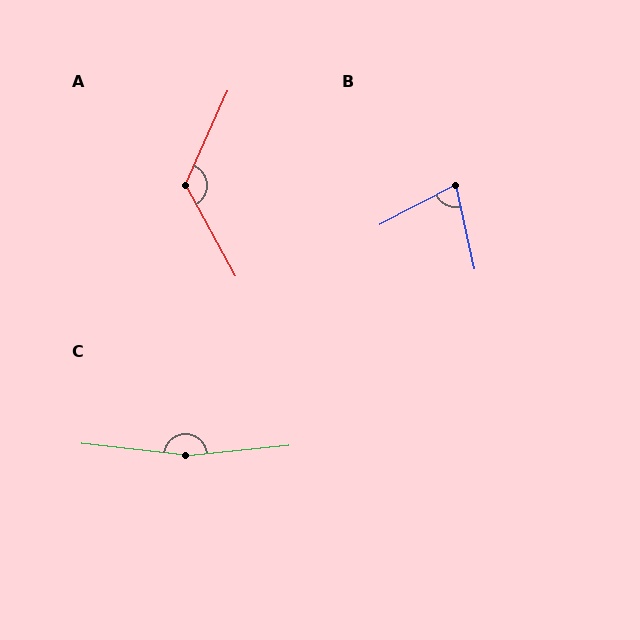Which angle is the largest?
C, at approximately 168 degrees.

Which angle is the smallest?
B, at approximately 75 degrees.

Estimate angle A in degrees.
Approximately 127 degrees.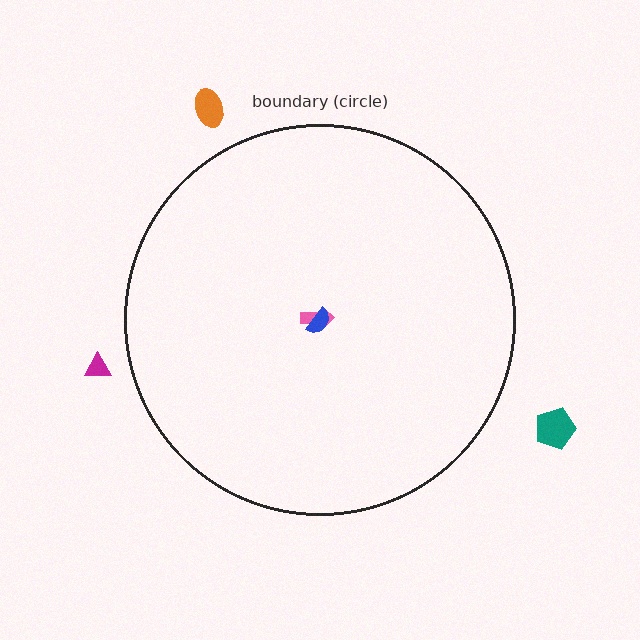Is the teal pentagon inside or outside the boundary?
Outside.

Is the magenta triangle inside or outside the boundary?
Outside.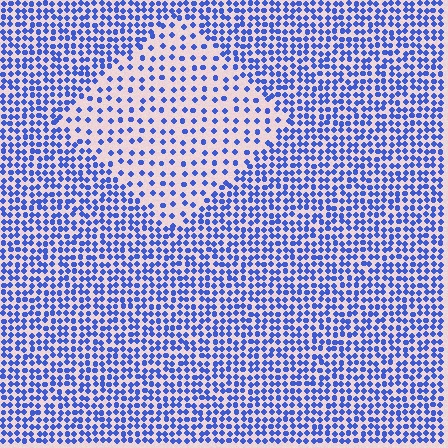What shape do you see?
I see a diamond.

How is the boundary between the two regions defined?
The boundary is defined by a change in element density (approximately 2.2x ratio). All elements are the same color, size, and shape.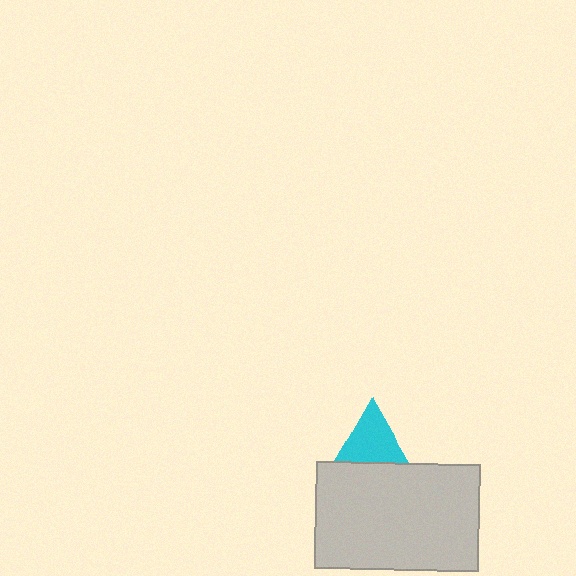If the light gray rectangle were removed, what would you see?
You would see the complete cyan triangle.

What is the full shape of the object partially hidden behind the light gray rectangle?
The partially hidden object is a cyan triangle.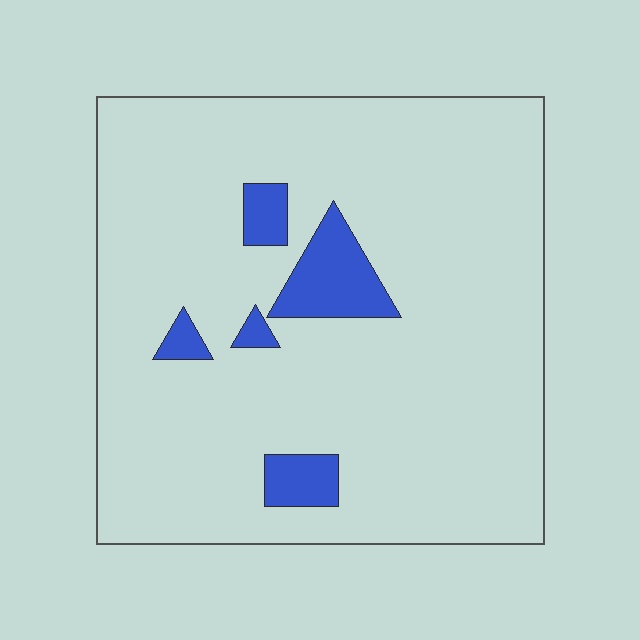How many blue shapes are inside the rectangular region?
5.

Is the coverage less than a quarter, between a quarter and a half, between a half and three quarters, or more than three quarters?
Less than a quarter.